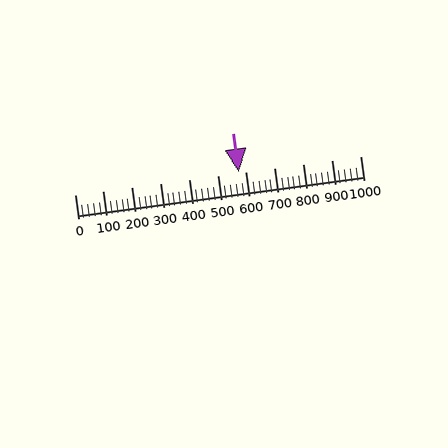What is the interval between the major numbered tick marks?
The major tick marks are spaced 100 units apart.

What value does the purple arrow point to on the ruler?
The purple arrow points to approximately 575.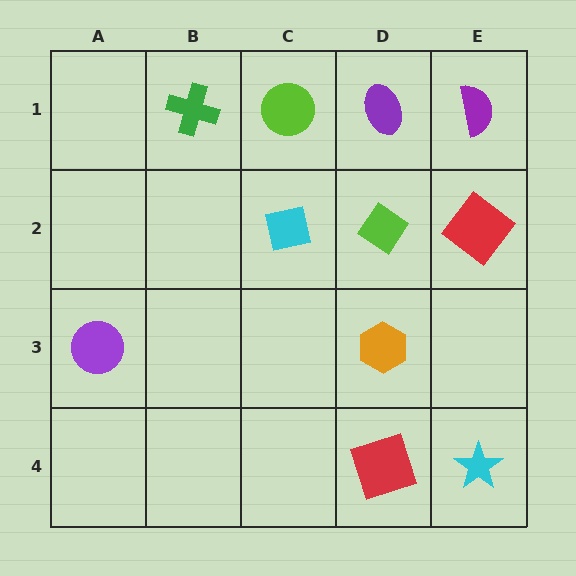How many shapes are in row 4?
2 shapes.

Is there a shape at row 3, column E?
No, that cell is empty.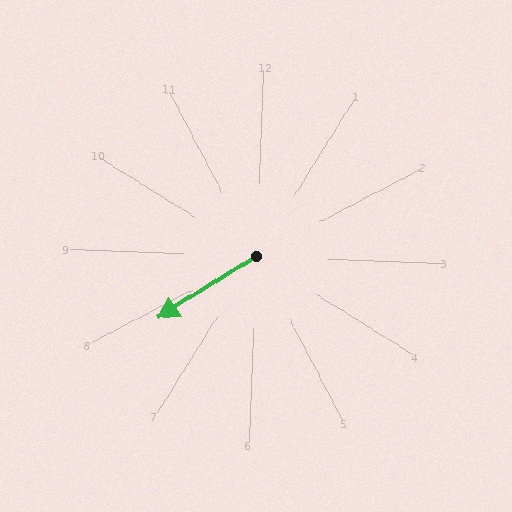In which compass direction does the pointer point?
Southwest.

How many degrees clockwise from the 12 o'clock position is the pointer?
Approximately 236 degrees.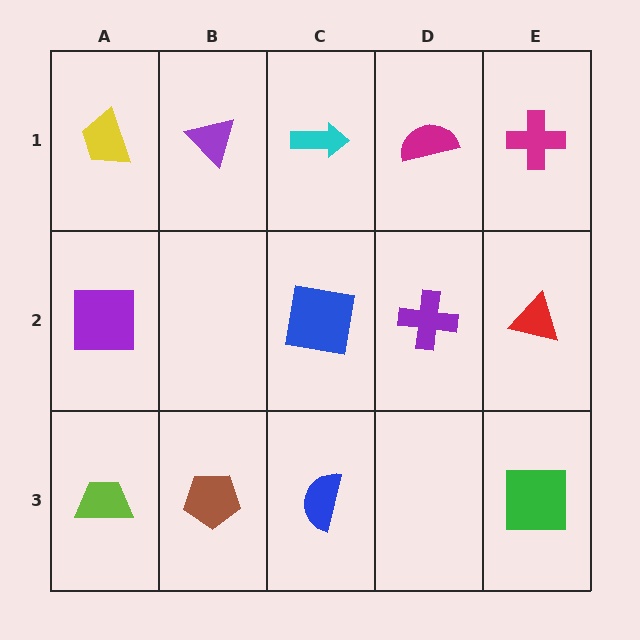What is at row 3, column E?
A green square.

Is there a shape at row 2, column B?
No, that cell is empty.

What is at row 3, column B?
A brown pentagon.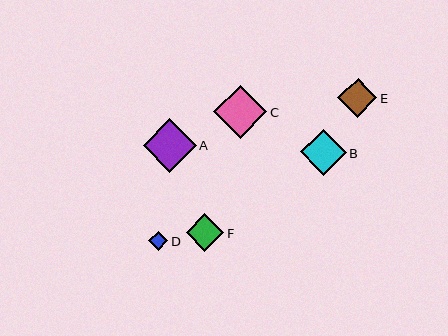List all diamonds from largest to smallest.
From largest to smallest: A, C, B, E, F, D.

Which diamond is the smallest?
Diamond D is the smallest with a size of approximately 19 pixels.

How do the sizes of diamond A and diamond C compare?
Diamond A and diamond C are approximately the same size.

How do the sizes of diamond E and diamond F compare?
Diamond E and diamond F are approximately the same size.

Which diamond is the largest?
Diamond A is the largest with a size of approximately 53 pixels.